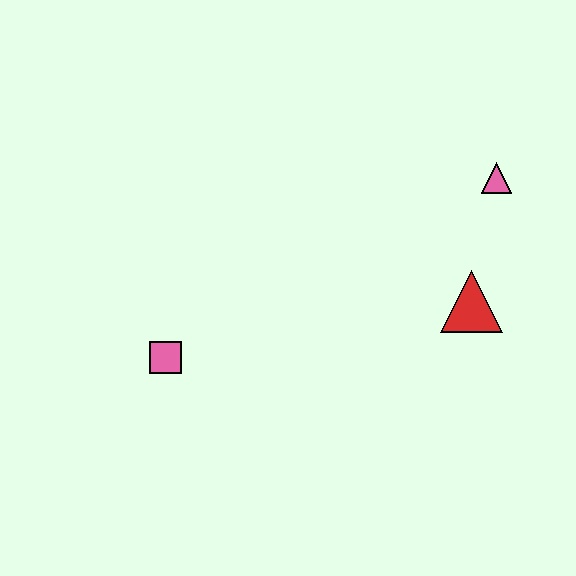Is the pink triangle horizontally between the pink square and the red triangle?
No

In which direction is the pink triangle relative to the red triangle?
The pink triangle is above the red triangle.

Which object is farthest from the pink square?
The pink triangle is farthest from the pink square.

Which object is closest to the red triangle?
The pink triangle is closest to the red triangle.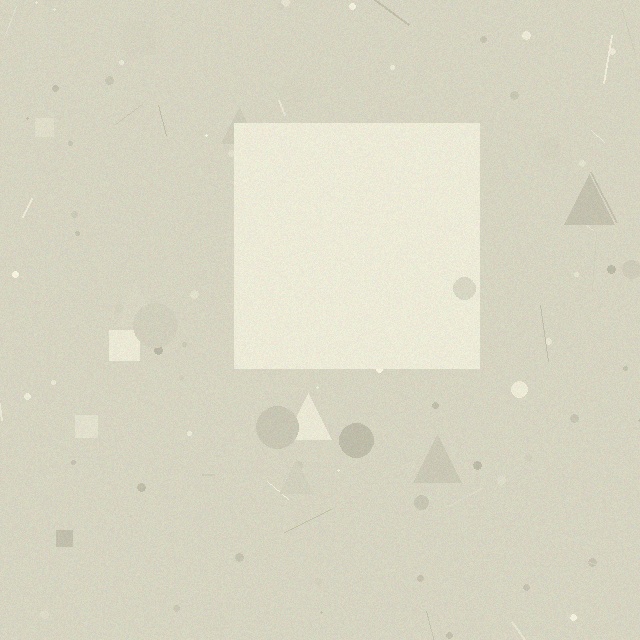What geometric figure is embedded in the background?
A square is embedded in the background.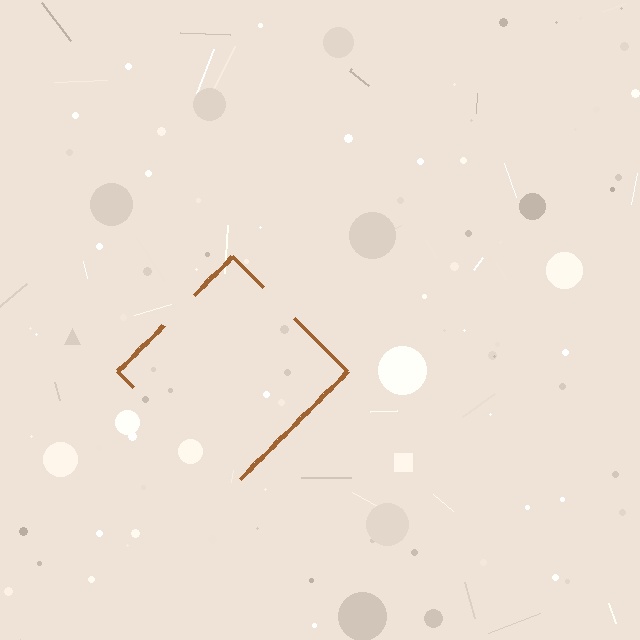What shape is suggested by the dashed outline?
The dashed outline suggests a diamond.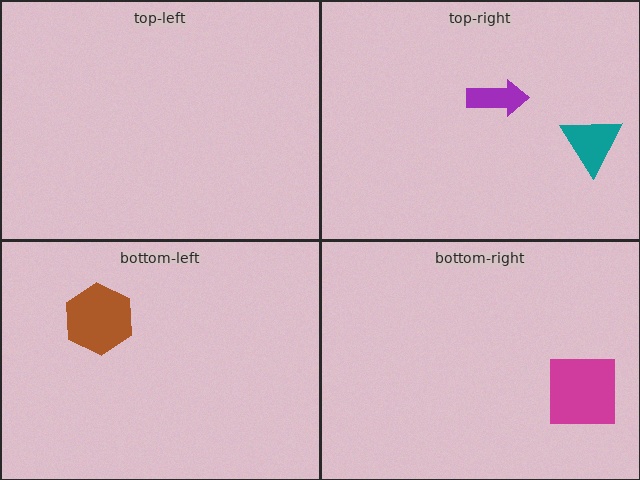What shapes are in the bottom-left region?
The brown hexagon.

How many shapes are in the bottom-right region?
1.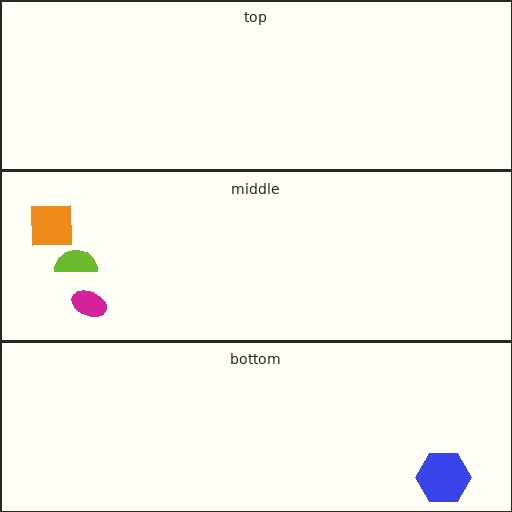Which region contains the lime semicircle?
The middle region.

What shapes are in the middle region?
The lime semicircle, the orange square, the magenta ellipse.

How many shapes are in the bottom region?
1.